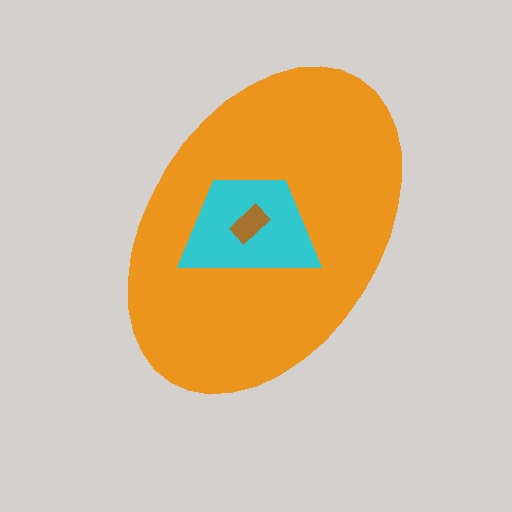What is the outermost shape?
The orange ellipse.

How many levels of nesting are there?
3.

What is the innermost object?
The brown rectangle.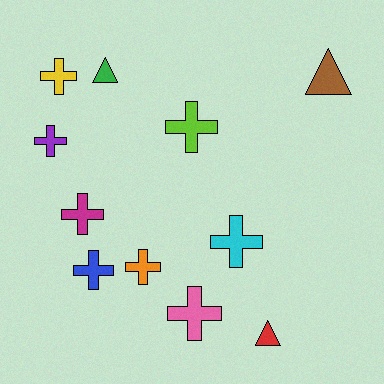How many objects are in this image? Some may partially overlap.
There are 11 objects.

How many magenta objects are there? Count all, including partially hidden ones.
There is 1 magenta object.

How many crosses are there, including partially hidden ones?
There are 8 crosses.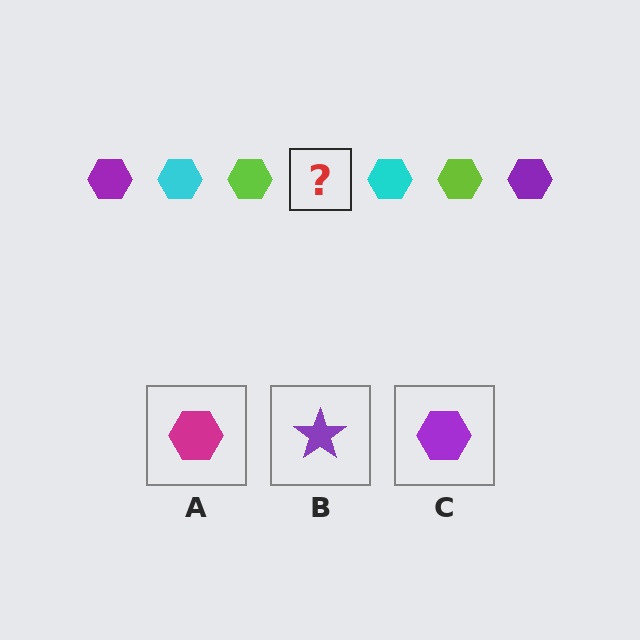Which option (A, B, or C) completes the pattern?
C.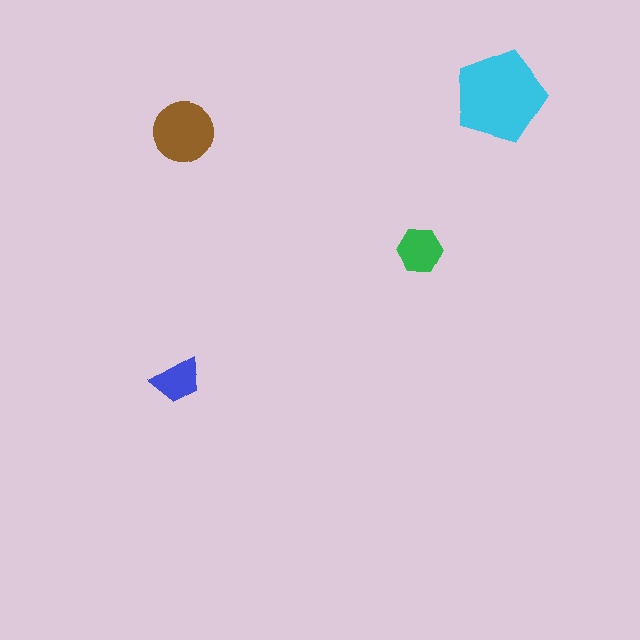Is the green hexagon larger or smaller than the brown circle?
Smaller.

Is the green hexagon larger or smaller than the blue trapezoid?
Larger.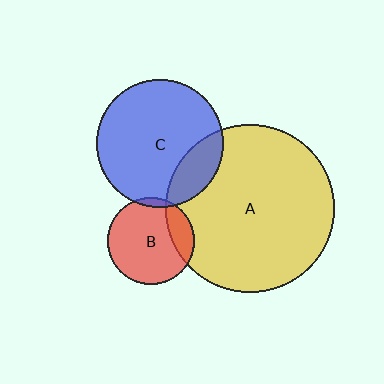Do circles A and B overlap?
Yes.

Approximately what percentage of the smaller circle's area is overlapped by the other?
Approximately 20%.